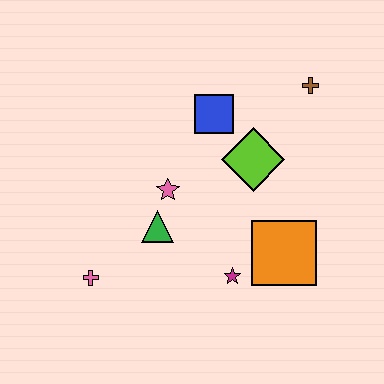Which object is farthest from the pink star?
The brown cross is farthest from the pink star.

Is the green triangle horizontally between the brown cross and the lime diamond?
No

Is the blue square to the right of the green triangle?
Yes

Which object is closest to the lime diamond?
The blue square is closest to the lime diamond.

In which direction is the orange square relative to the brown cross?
The orange square is below the brown cross.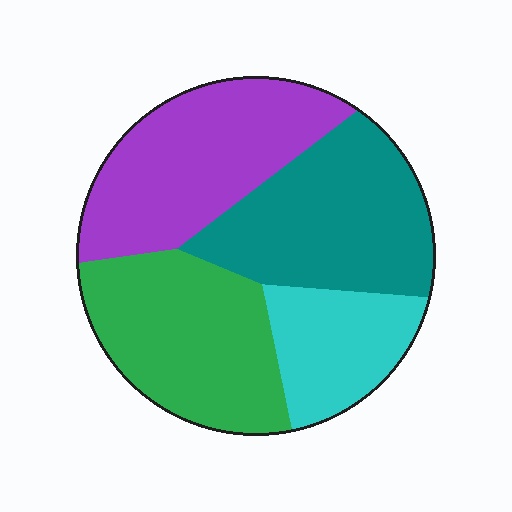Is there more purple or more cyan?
Purple.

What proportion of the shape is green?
Green takes up between a sixth and a third of the shape.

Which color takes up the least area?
Cyan, at roughly 15%.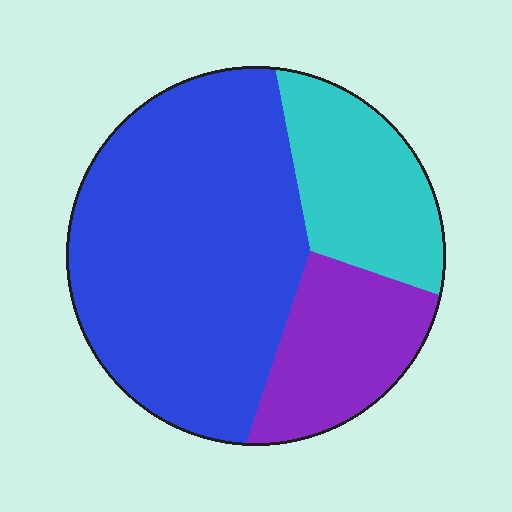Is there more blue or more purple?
Blue.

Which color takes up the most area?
Blue, at roughly 60%.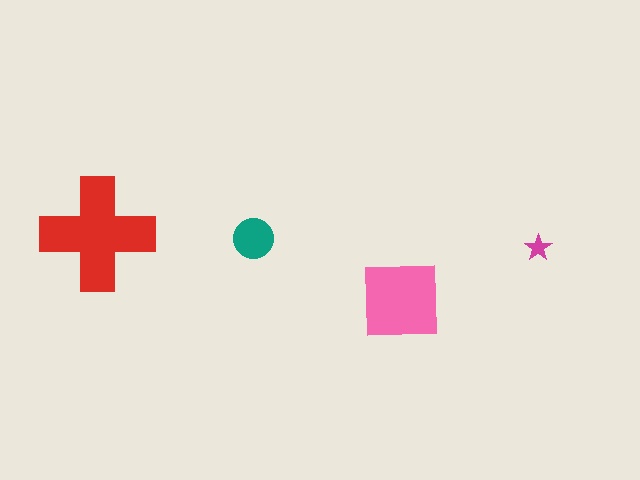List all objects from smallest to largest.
The magenta star, the teal circle, the pink square, the red cross.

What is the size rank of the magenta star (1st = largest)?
4th.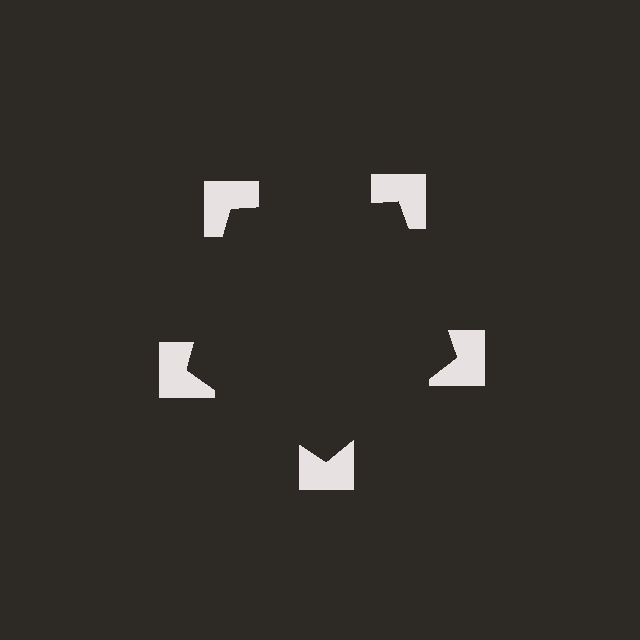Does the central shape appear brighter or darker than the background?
It typically appears slightly darker than the background, even though no actual brightness change is drawn.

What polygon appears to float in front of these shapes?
An illusory pentagon — its edges are inferred from the aligned wedge cuts in the notched squares, not physically drawn.